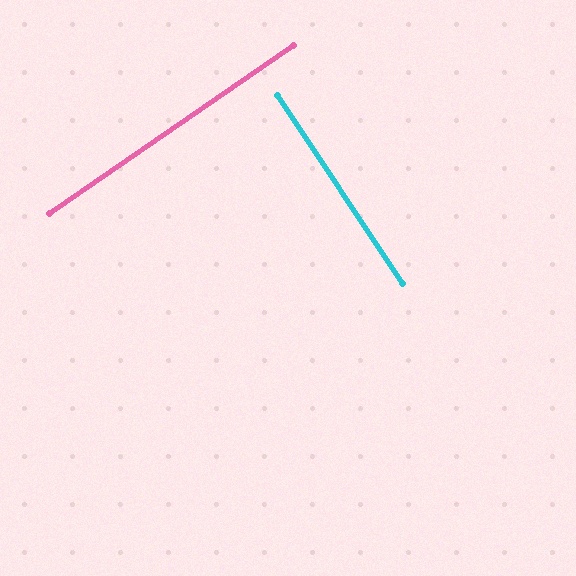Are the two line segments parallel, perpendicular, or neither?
Perpendicular — they meet at approximately 89°.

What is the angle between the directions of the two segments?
Approximately 89 degrees.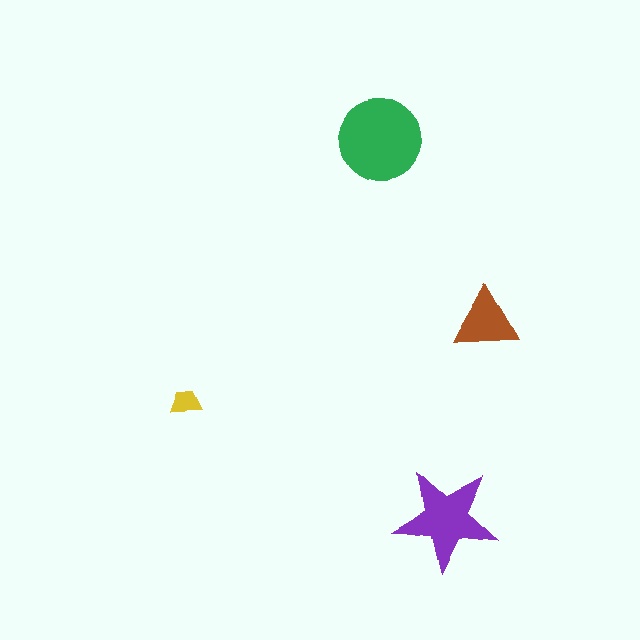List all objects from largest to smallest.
The green circle, the purple star, the brown triangle, the yellow trapezoid.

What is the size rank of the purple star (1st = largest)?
2nd.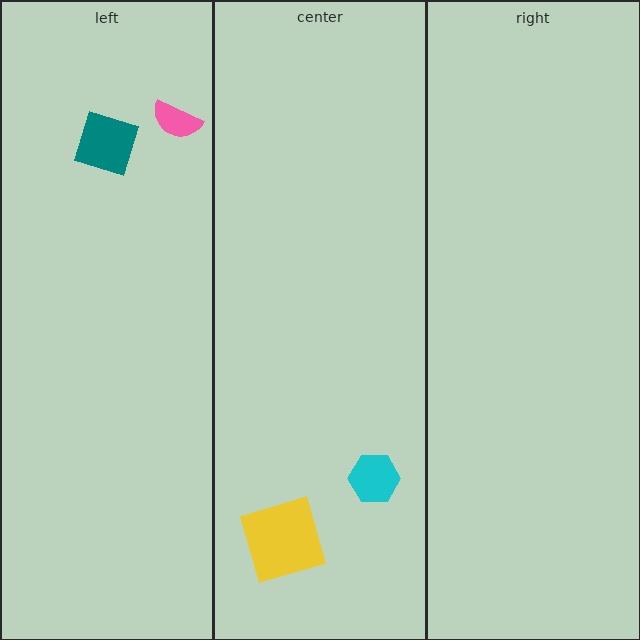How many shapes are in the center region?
2.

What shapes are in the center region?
The yellow square, the cyan hexagon.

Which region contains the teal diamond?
The left region.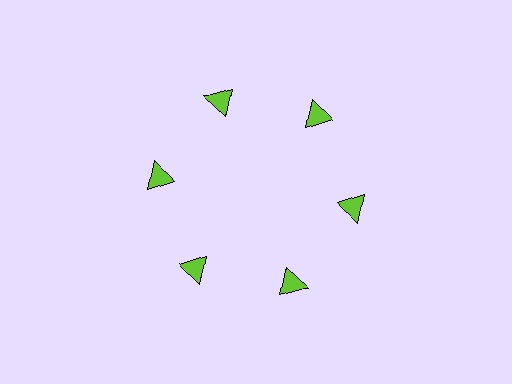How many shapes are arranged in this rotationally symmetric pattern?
There are 6 shapes, arranged in 6 groups of 1.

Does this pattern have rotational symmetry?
Yes, this pattern has 6-fold rotational symmetry. It looks the same after rotating 60 degrees around the center.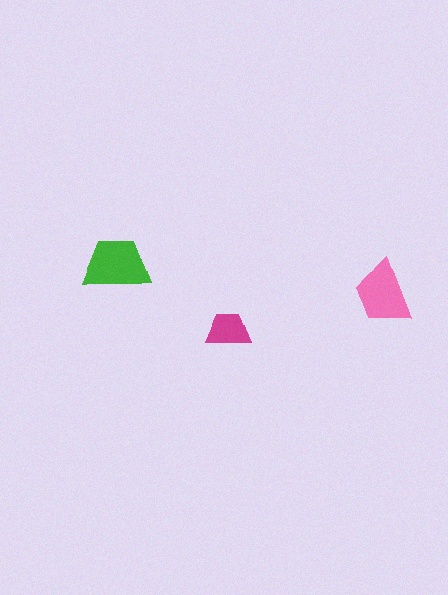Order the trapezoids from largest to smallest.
the green one, the pink one, the magenta one.